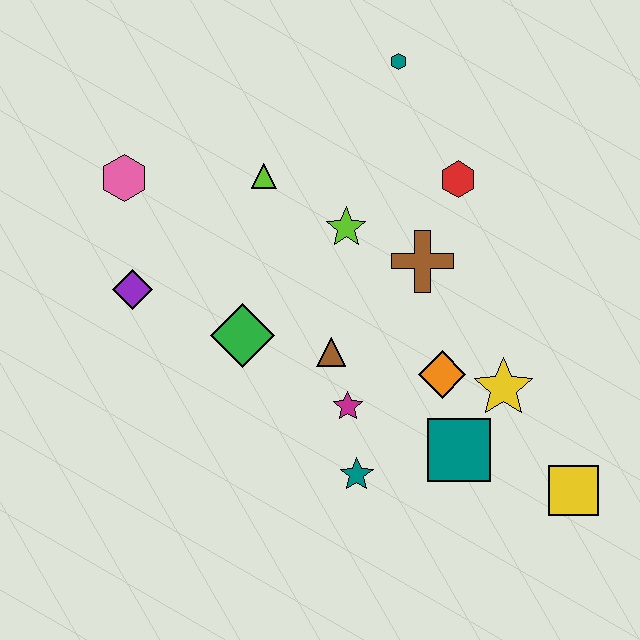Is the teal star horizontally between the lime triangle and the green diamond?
No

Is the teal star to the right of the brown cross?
No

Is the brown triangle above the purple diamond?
No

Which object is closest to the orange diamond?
The yellow star is closest to the orange diamond.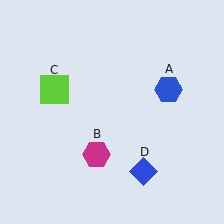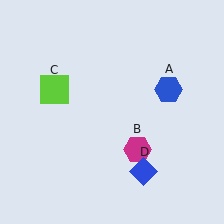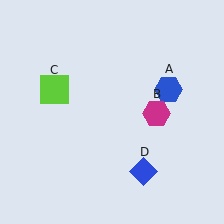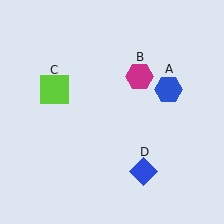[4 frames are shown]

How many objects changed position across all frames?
1 object changed position: magenta hexagon (object B).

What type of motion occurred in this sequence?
The magenta hexagon (object B) rotated counterclockwise around the center of the scene.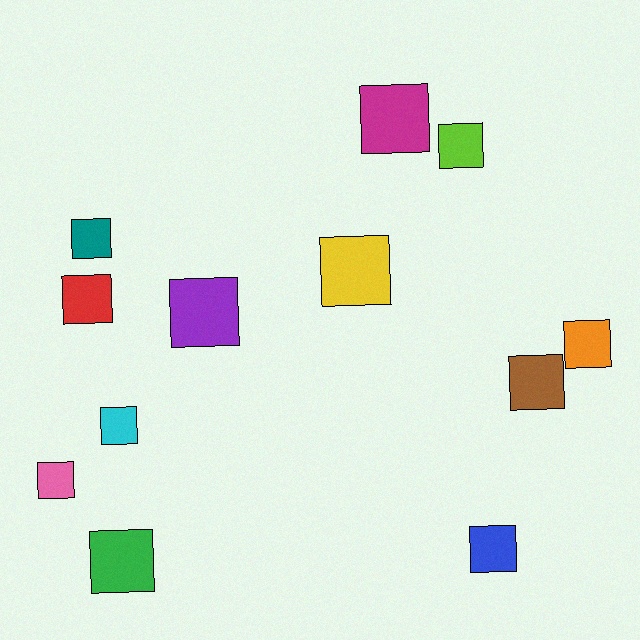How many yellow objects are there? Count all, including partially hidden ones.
There is 1 yellow object.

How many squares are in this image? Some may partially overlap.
There are 12 squares.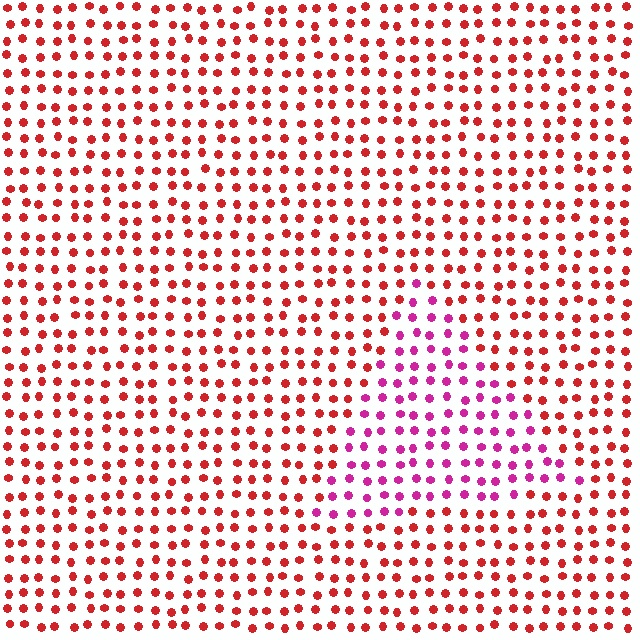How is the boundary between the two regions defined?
The boundary is defined purely by a slight shift in hue (about 41 degrees). Spacing, size, and orientation are identical on both sides.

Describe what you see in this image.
The image is filled with small red elements in a uniform arrangement. A triangle-shaped region is visible where the elements are tinted to a slightly different hue, forming a subtle color boundary.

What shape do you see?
I see a triangle.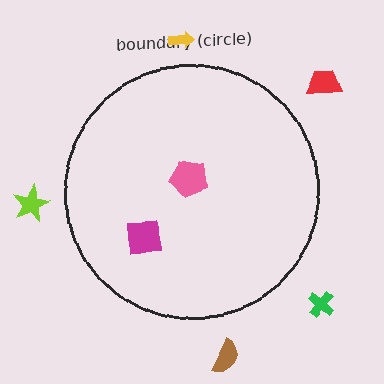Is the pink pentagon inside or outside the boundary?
Inside.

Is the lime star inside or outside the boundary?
Outside.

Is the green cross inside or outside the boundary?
Outside.